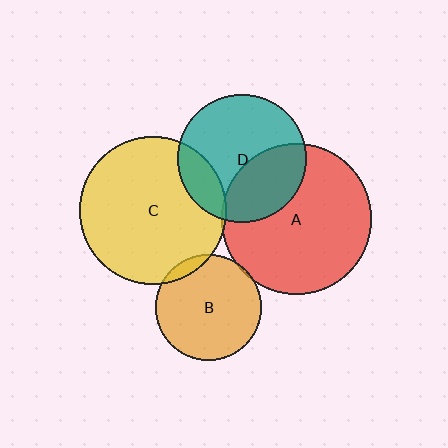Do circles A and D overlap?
Yes.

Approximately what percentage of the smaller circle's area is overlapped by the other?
Approximately 35%.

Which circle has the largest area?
Circle A (red).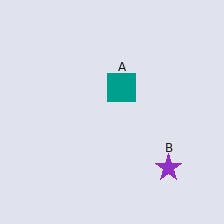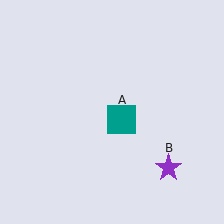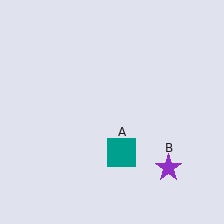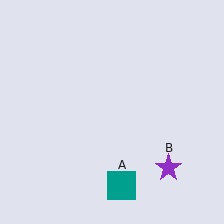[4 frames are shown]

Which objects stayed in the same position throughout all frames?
Purple star (object B) remained stationary.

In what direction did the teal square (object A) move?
The teal square (object A) moved down.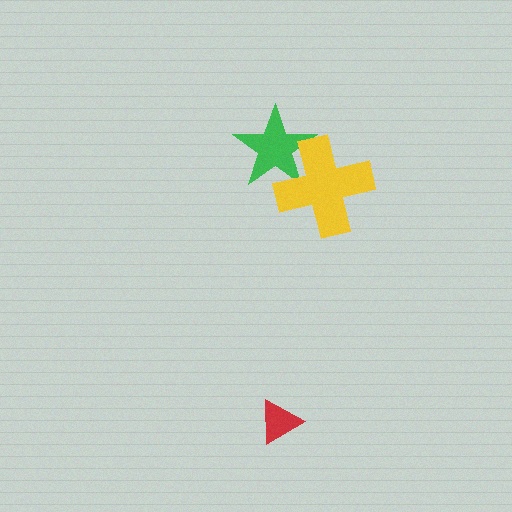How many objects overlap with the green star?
1 object overlaps with the green star.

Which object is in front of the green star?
The yellow cross is in front of the green star.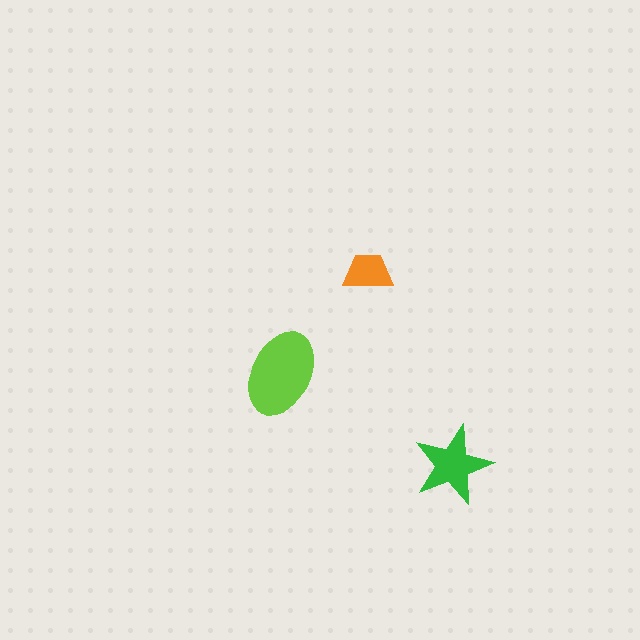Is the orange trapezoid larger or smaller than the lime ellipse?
Smaller.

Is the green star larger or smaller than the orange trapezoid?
Larger.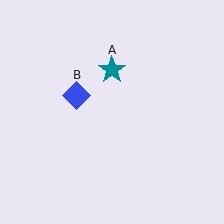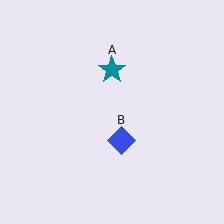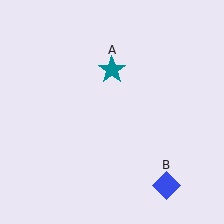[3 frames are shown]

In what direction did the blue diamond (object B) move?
The blue diamond (object B) moved down and to the right.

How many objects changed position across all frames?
1 object changed position: blue diamond (object B).